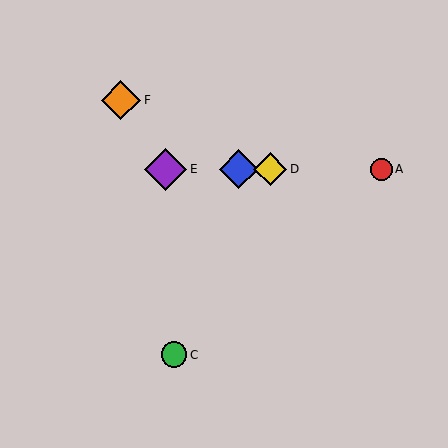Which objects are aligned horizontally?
Objects A, B, D, E are aligned horizontally.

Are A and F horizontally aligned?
No, A is at y≈169 and F is at y≈100.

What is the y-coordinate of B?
Object B is at y≈169.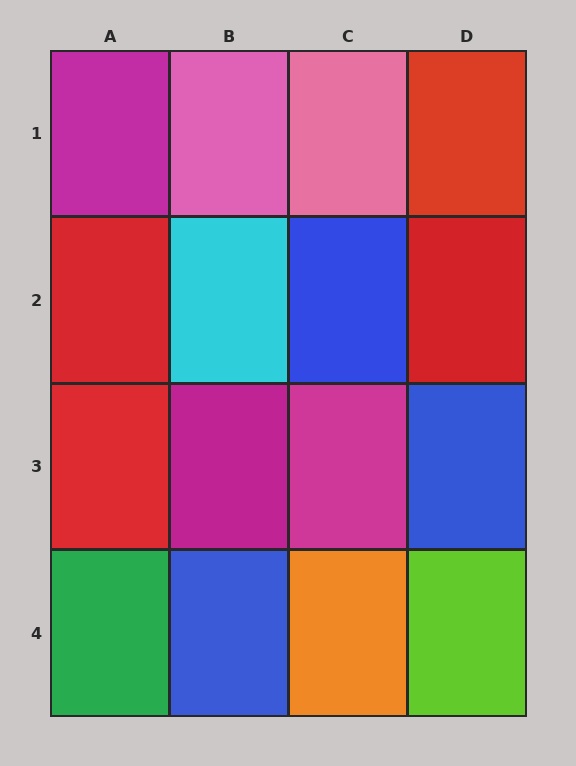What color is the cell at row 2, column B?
Cyan.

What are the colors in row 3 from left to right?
Red, magenta, magenta, blue.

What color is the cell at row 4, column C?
Orange.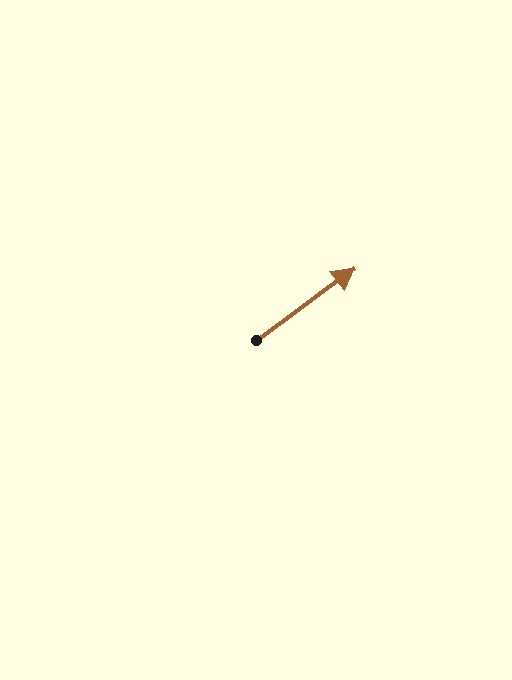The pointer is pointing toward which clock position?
Roughly 2 o'clock.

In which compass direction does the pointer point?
Northeast.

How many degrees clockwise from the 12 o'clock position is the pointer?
Approximately 54 degrees.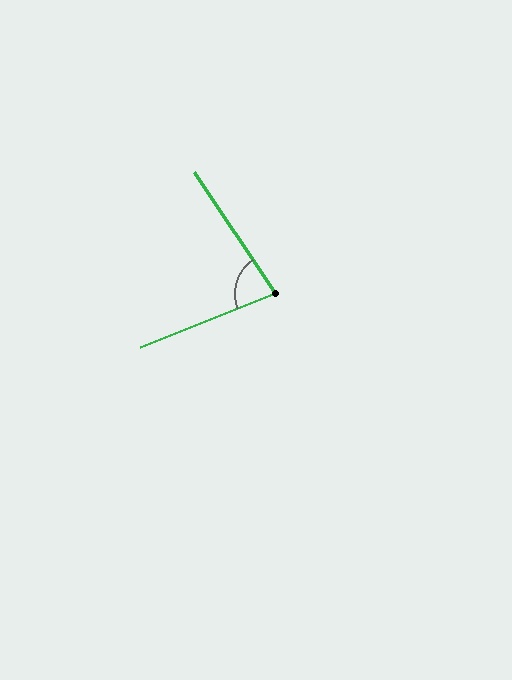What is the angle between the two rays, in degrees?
Approximately 78 degrees.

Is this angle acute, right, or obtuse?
It is acute.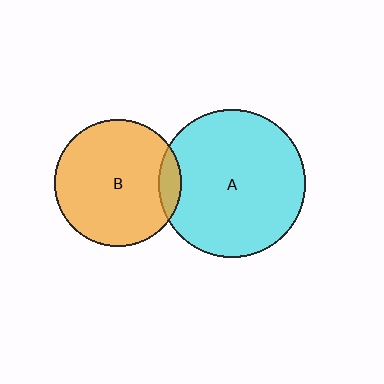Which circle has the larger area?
Circle A (cyan).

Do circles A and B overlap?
Yes.